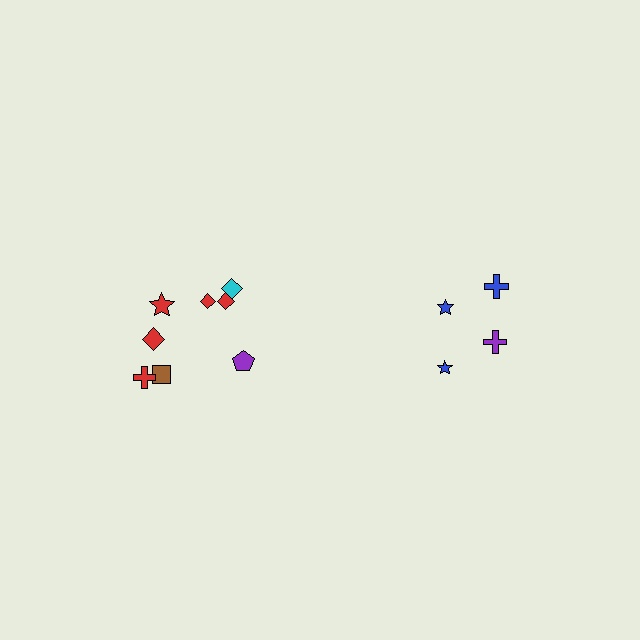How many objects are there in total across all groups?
There are 12 objects.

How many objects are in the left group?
There are 8 objects.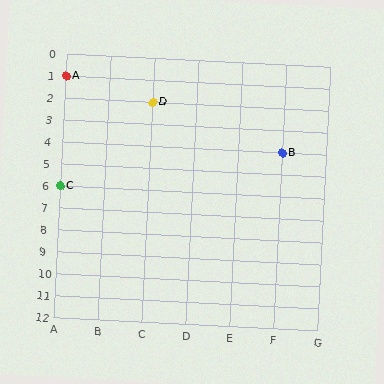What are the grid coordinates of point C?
Point C is at grid coordinates (A, 6).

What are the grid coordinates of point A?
Point A is at grid coordinates (A, 1).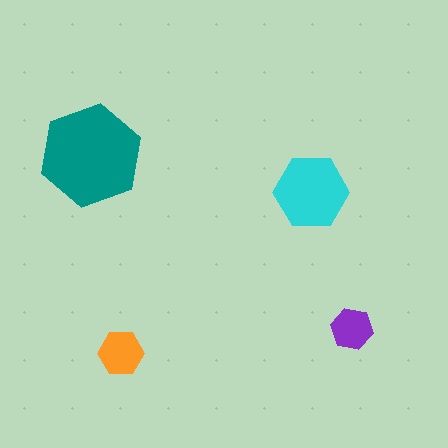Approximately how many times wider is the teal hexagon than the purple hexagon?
About 2.5 times wider.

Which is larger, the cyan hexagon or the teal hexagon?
The teal one.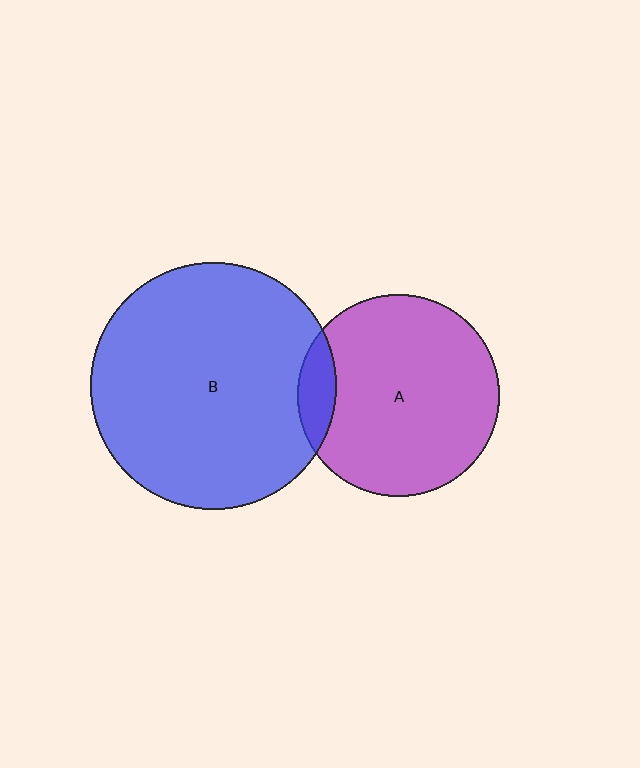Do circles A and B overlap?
Yes.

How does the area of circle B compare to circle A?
Approximately 1.5 times.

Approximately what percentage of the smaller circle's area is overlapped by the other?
Approximately 10%.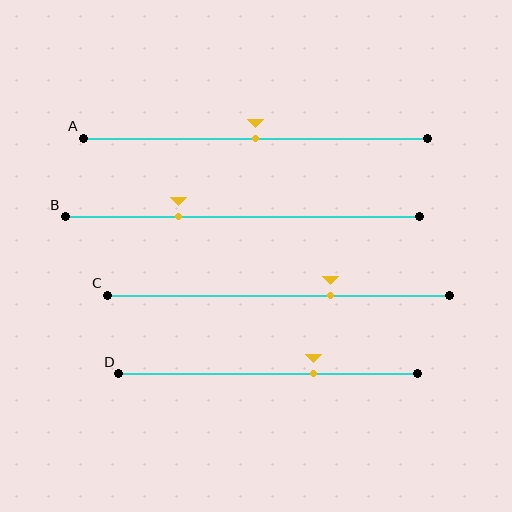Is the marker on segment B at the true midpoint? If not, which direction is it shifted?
No, the marker on segment B is shifted to the left by about 18% of the segment length.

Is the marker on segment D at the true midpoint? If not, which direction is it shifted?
No, the marker on segment D is shifted to the right by about 15% of the segment length.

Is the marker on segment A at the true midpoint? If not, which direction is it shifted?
Yes, the marker on segment A is at the true midpoint.